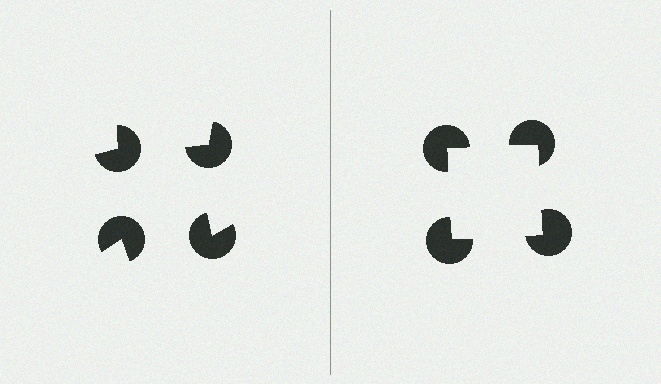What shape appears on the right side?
An illusory square.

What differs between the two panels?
The pac-man discs are positioned identically on both sides; only the wedge orientations differ. On the right they align to a square; on the left they are misaligned.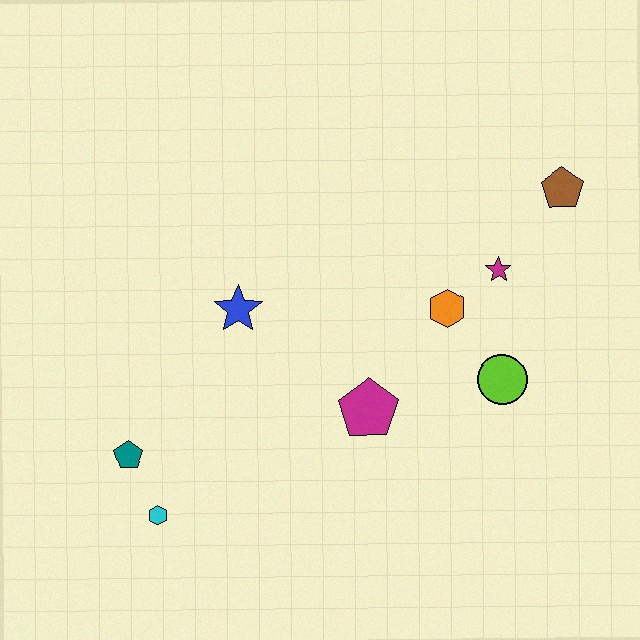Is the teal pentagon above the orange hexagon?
No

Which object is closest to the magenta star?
The orange hexagon is closest to the magenta star.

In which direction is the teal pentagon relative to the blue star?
The teal pentagon is below the blue star.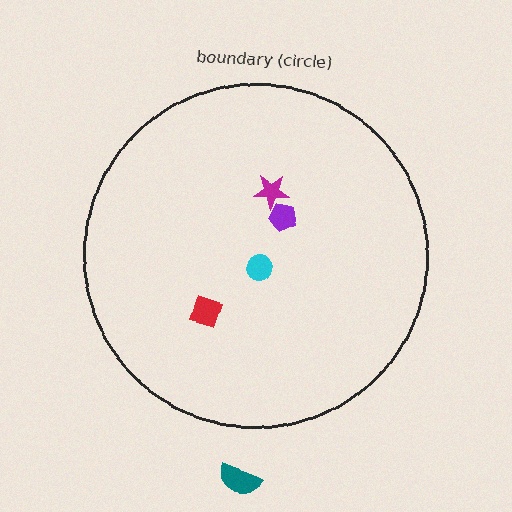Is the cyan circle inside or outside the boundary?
Inside.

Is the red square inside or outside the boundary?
Inside.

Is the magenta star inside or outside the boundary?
Inside.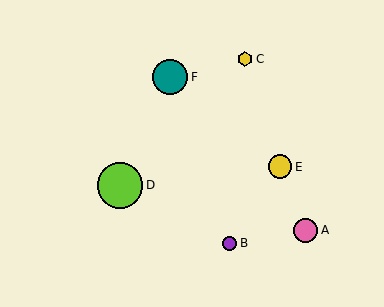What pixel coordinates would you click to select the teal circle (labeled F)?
Click at (170, 77) to select the teal circle F.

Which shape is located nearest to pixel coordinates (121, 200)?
The lime circle (labeled D) at (120, 185) is nearest to that location.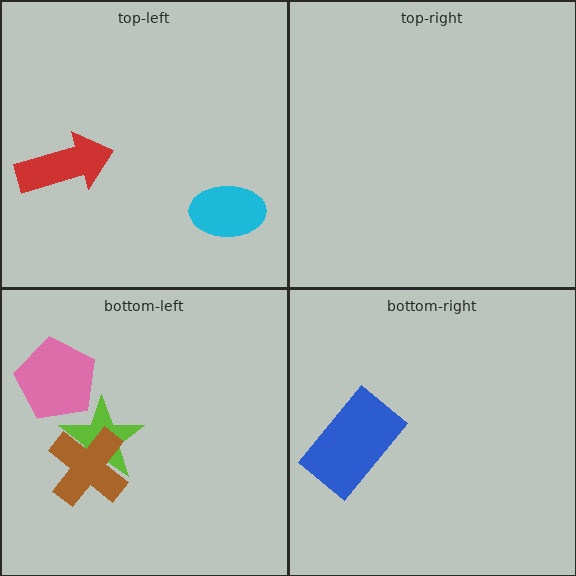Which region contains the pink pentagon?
The bottom-left region.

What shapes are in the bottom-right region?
The blue rectangle.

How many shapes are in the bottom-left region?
3.